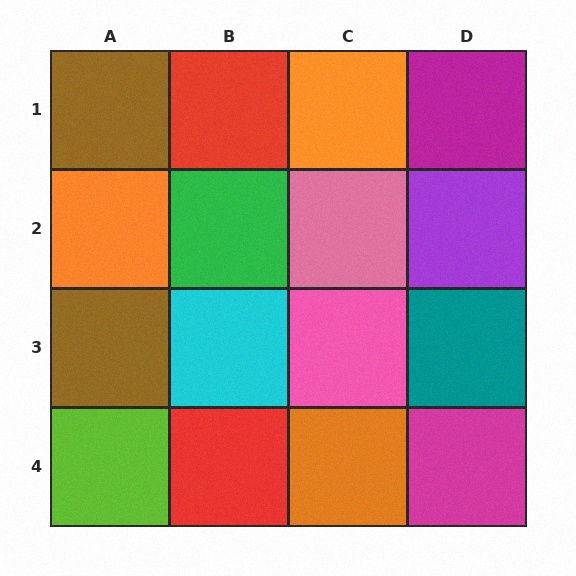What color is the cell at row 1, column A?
Brown.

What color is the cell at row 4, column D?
Magenta.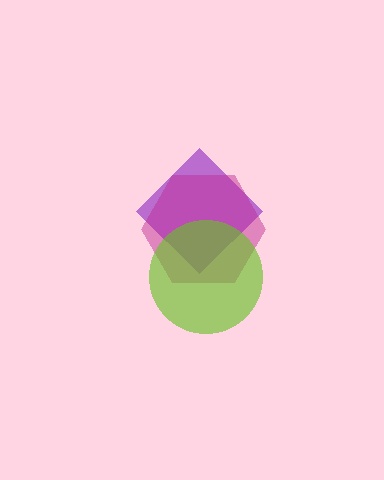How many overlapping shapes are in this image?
There are 3 overlapping shapes in the image.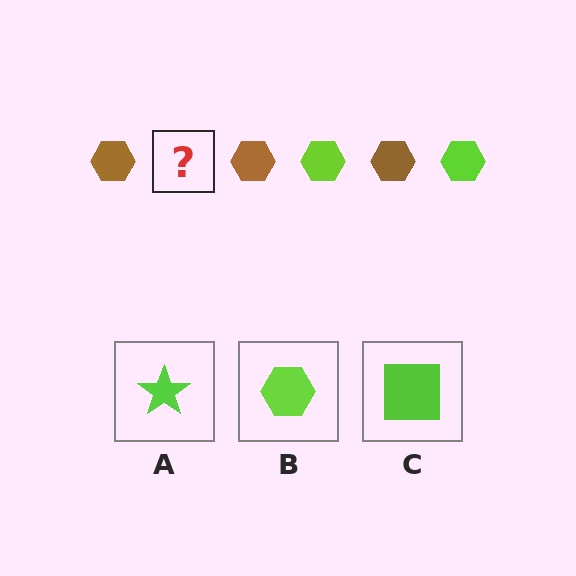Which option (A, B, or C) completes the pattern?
B.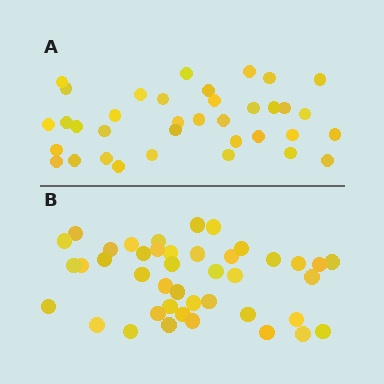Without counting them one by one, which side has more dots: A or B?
Region B (the bottom region) has more dots.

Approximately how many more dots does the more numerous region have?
Region B has about 6 more dots than region A.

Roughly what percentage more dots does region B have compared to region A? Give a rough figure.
About 15% more.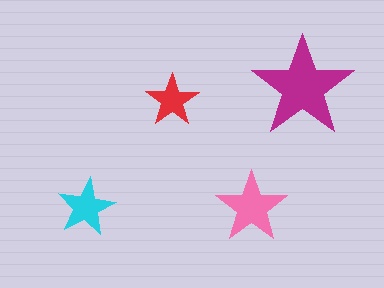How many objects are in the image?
There are 4 objects in the image.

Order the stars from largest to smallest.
the magenta one, the pink one, the cyan one, the red one.